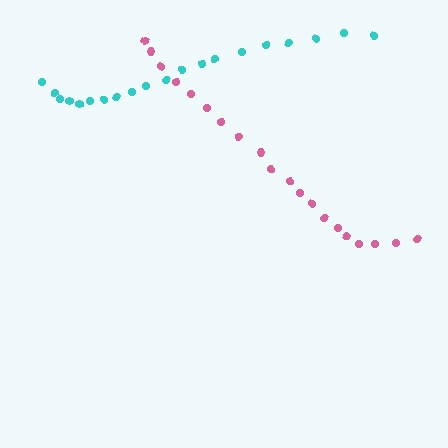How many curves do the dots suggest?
There are 2 distinct paths.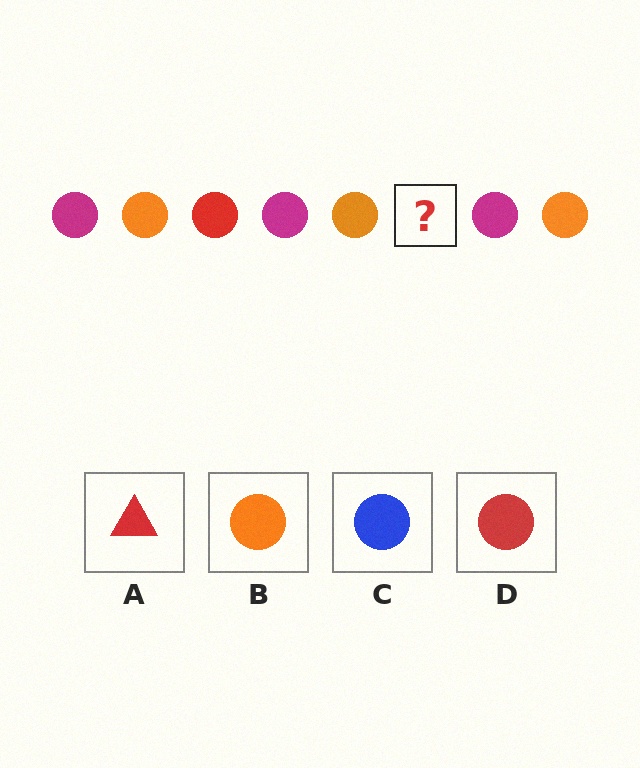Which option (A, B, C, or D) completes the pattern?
D.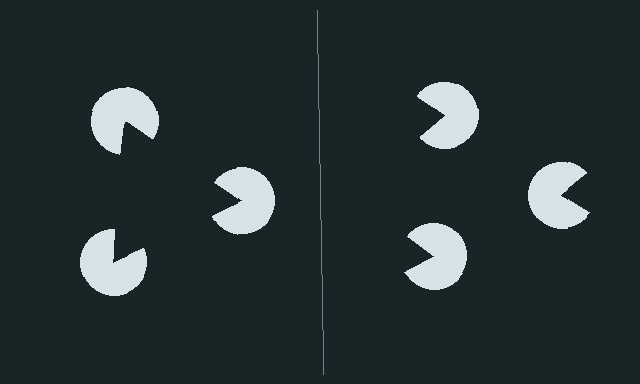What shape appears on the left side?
An illusory triangle.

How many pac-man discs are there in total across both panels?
6 — 3 on each side.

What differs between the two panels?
The pac-man discs are positioned identically on both sides; only the wedge orientations differ. On the left they align to a triangle; on the right they are misaligned.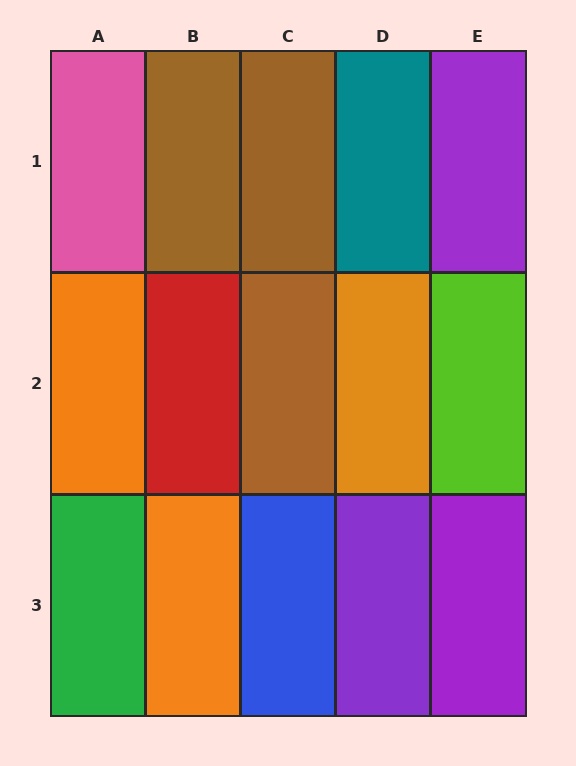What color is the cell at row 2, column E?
Lime.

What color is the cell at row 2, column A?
Orange.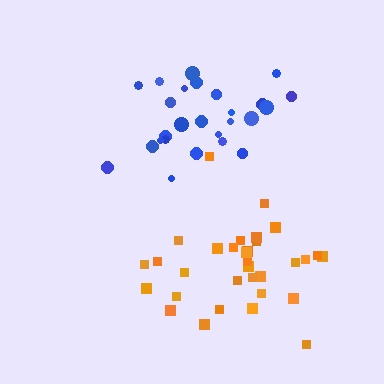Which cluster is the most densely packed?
Blue.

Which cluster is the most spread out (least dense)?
Orange.